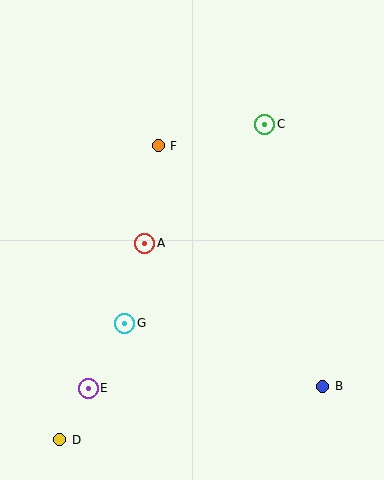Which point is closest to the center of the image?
Point A at (145, 243) is closest to the center.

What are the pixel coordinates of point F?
Point F is at (158, 146).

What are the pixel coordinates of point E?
Point E is at (88, 388).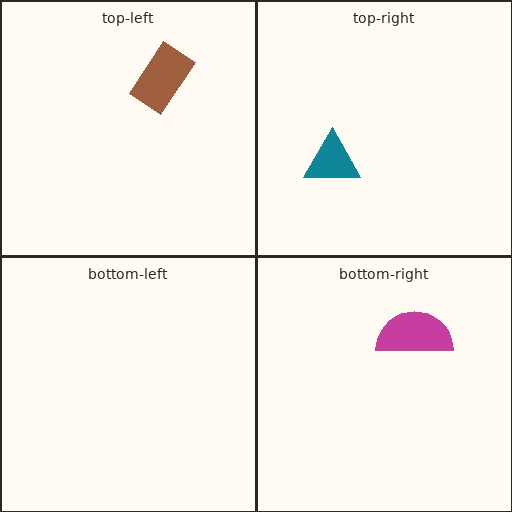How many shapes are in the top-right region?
1.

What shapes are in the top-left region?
The brown rectangle.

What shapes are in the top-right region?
The teal triangle.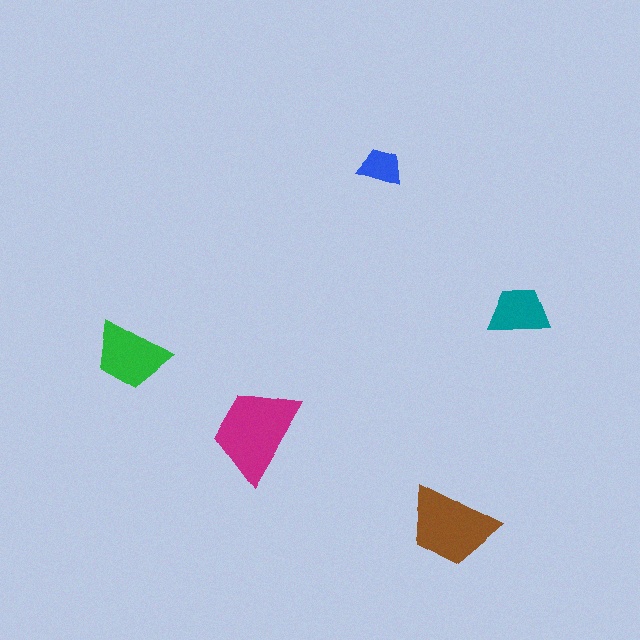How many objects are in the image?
There are 5 objects in the image.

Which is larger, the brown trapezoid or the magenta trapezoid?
The magenta one.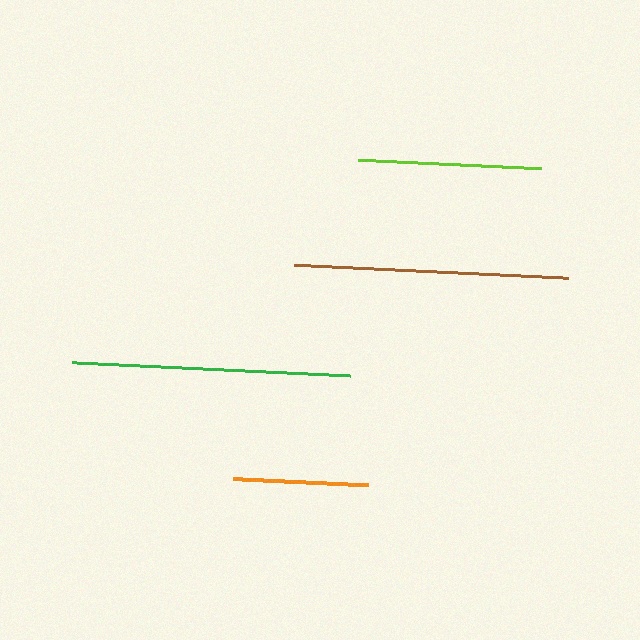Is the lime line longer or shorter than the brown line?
The brown line is longer than the lime line.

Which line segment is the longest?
The green line is the longest at approximately 279 pixels.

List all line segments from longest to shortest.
From longest to shortest: green, brown, lime, orange.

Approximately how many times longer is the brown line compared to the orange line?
The brown line is approximately 2.0 times the length of the orange line.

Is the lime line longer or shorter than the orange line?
The lime line is longer than the orange line.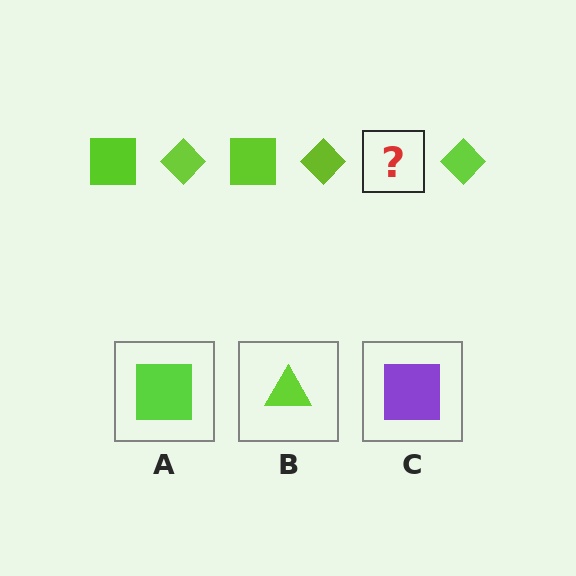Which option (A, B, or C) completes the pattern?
A.